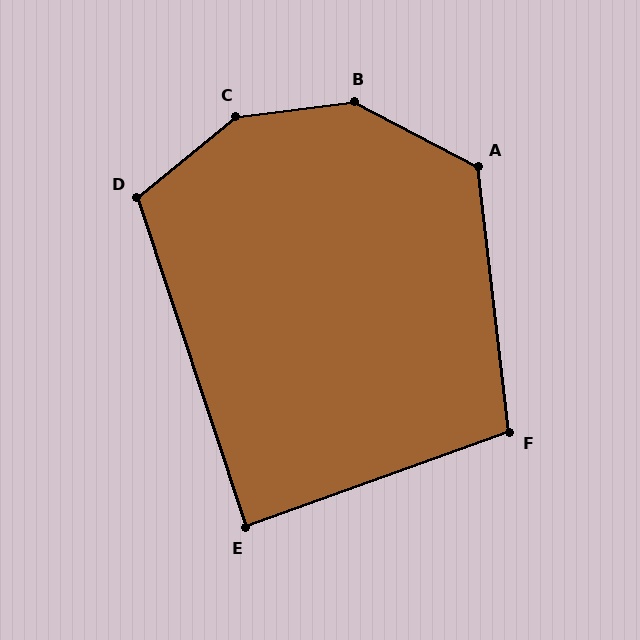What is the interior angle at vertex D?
Approximately 111 degrees (obtuse).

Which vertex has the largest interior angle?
C, at approximately 147 degrees.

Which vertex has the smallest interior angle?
E, at approximately 88 degrees.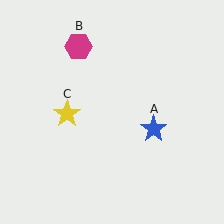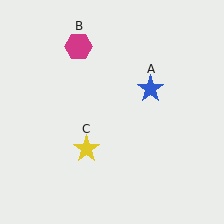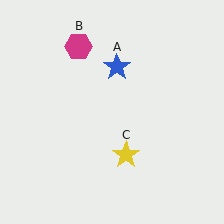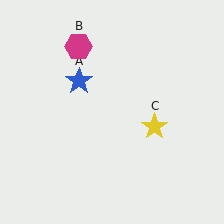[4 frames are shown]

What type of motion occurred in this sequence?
The blue star (object A), yellow star (object C) rotated counterclockwise around the center of the scene.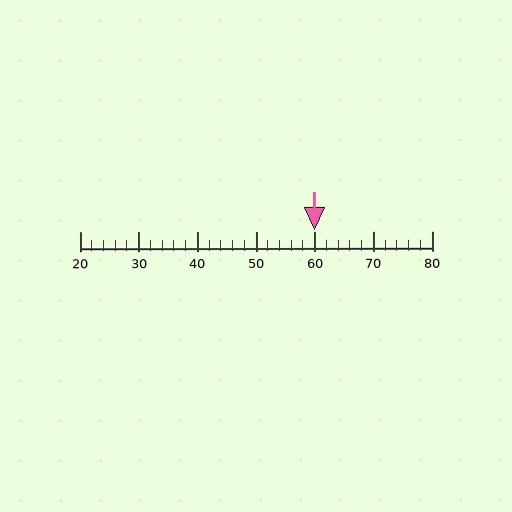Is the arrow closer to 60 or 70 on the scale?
The arrow is closer to 60.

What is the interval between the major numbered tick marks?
The major tick marks are spaced 10 units apart.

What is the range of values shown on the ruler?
The ruler shows values from 20 to 80.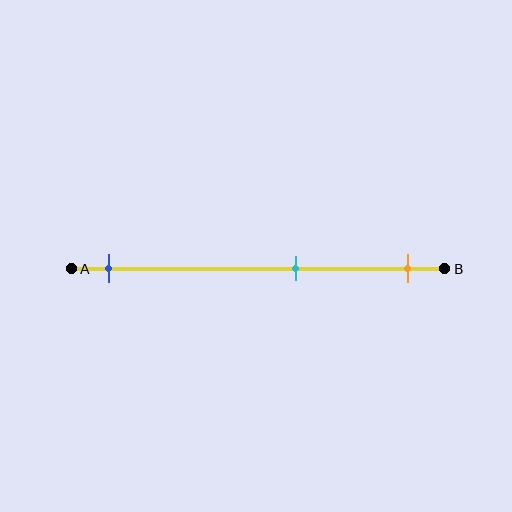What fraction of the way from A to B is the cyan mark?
The cyan mark is approximately 60% (0.6) of the way from A to B.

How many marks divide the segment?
There are 3 marks dividing the segment.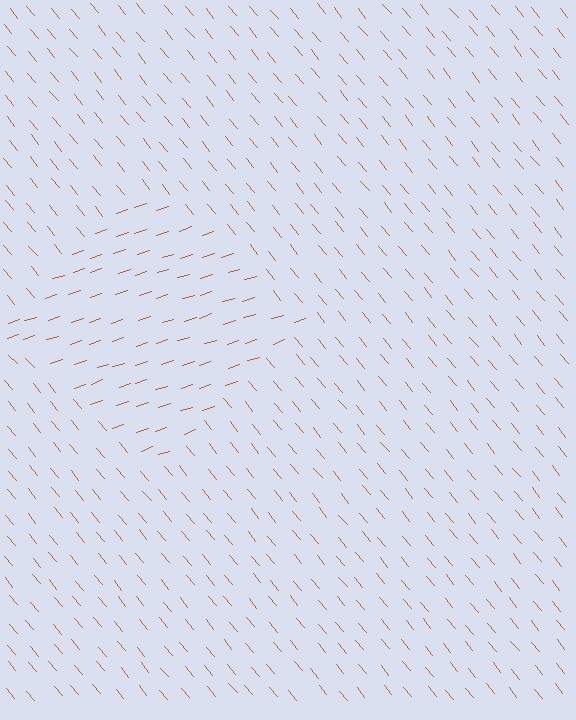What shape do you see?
I see a diamond.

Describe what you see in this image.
The image is filled with small brown line segments. A diamond region in the image has lines oriented differently from the surrounding lines, creating a visible texture boundary.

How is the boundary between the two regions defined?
The boundary is defined purely by a change in line orientation (approximately 68 degrees difference). All lines are the same color and thickness.